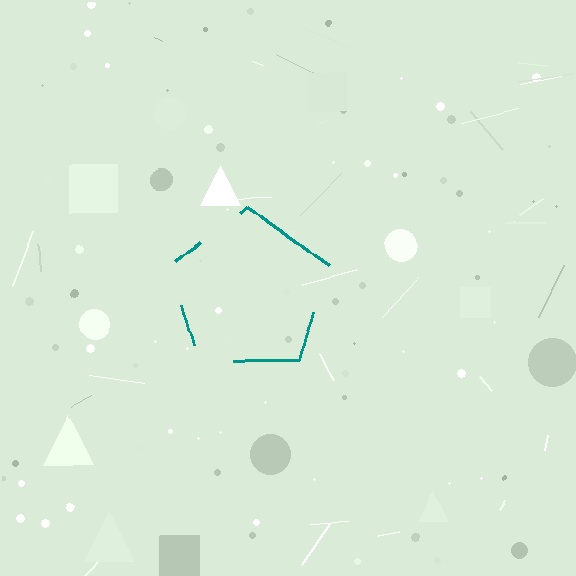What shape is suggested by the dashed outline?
The dashed outline suggests a pentagon.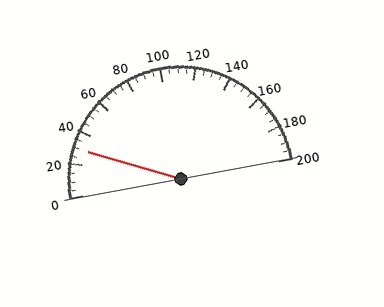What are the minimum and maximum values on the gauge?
The gauge ranges from 0 to 200.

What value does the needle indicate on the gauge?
The needle indicates approximately 30.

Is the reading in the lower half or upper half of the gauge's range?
The reading is in the lower half of the range (0 to 200).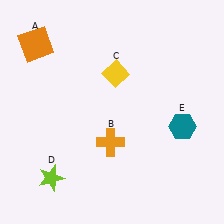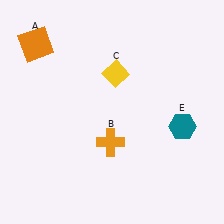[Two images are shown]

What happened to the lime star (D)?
The lime star (D) was removed in Image 2. It was in the bottom-left area of Image 1.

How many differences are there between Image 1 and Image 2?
There is 1 difference between the two images.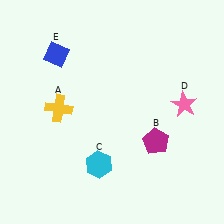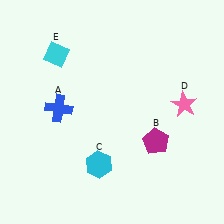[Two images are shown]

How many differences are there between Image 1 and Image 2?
There are 2 differences between the two images.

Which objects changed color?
A changed from yellow to blue. E changed from blue to cyan.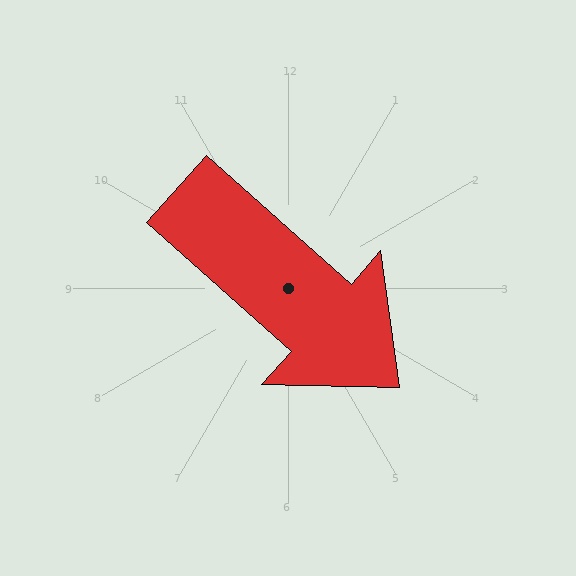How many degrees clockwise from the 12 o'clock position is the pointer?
Approximately 132 degrees.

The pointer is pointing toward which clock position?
Roughly 4 o'clock.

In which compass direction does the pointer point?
Southeast.